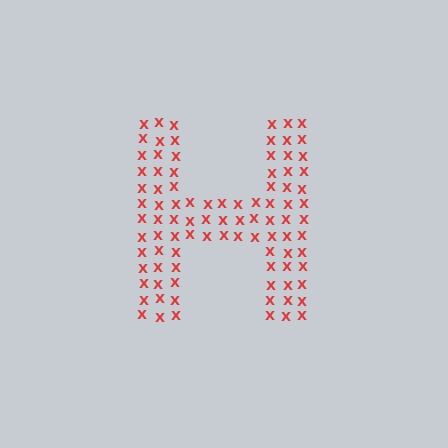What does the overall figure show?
The overall figure shows the letter H.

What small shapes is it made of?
It is made of small letter X's.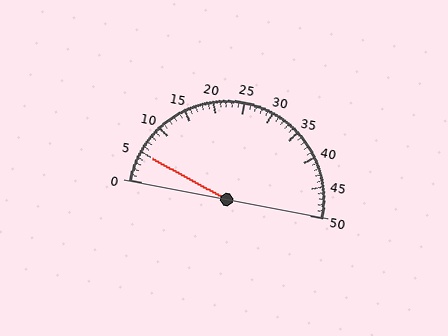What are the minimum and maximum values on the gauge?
The gauge ranges from 0 to 50.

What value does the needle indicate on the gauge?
The needle indicates approximately 5.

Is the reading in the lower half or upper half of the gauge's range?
The reading is in the lower half of the range (0 to 50).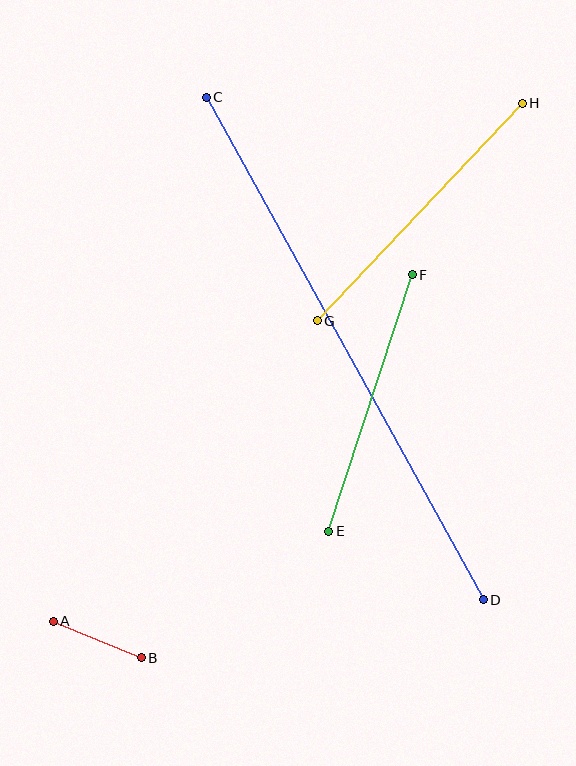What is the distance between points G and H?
The distance is approximately 299 pixels.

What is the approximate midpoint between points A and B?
The midpoint is at approximately (97, 640) pixels.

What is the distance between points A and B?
The distance is approximately 95 pixels.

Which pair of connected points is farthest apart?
Points C and D are farthest apart.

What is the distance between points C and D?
The distance is approximately 574 pixels.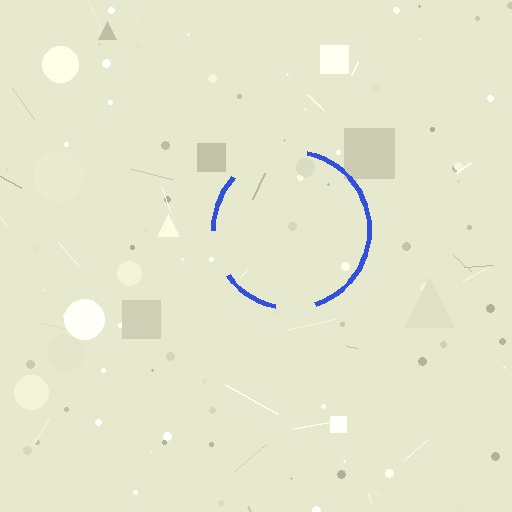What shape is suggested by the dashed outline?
The dashed outline suggests a circle.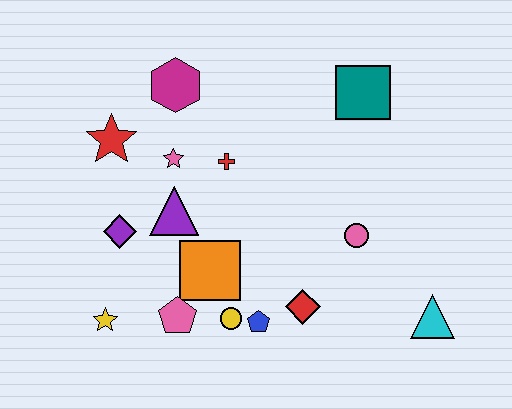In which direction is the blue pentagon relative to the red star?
The blue pentagon is below the red star.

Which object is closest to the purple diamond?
The purple triangle is closest to the purple diamond.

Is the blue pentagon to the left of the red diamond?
Yes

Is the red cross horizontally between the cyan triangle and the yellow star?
Yes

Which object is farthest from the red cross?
The cyan triangle is farthest from the red cross.